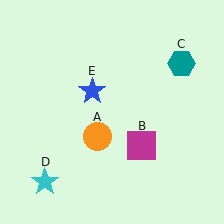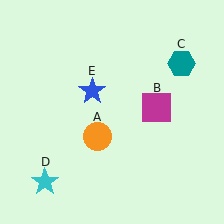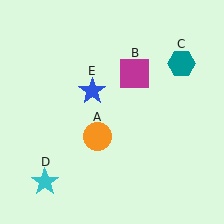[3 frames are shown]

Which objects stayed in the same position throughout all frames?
Orange circle (object A) and teal hexagon (object C) and cyan star (object D) and blue star (object E) remained stationary.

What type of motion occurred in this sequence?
The magenta square (object B) rotated counterclockwise around the center of the scene.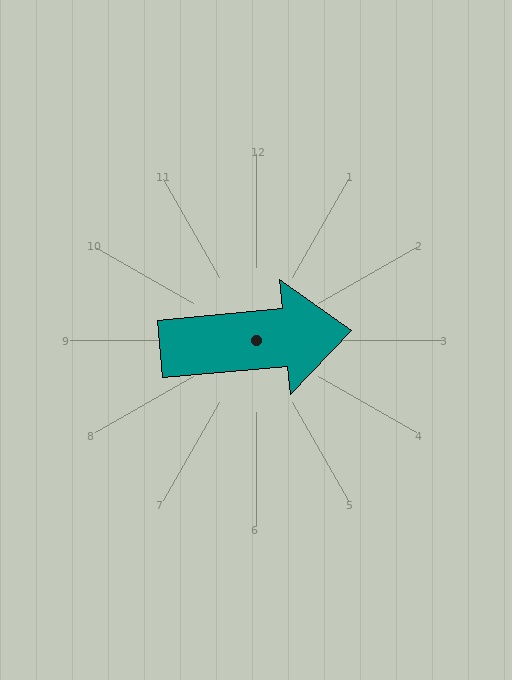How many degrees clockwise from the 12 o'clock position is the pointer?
Approximately 85 degrees.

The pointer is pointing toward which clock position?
Roughly 3 o'clock.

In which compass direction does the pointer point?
East.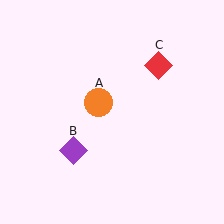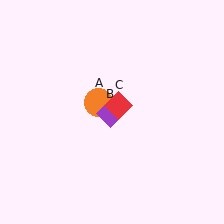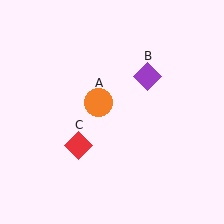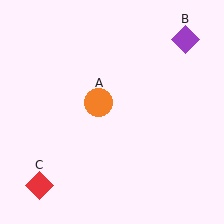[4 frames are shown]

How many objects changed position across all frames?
2 objects changed position: purple diamond (object B), red diamond (object C).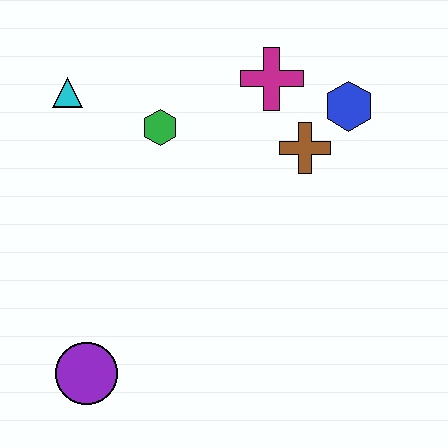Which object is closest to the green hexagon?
The cyan triangle is closest to the green hexagon.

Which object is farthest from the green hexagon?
The purple circle is farthest from the green hexagon.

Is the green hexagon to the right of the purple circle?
Yes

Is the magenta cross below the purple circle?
No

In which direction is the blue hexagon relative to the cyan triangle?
The blue hexagon is to the right of the cyan triangle.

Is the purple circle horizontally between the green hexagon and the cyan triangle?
Yes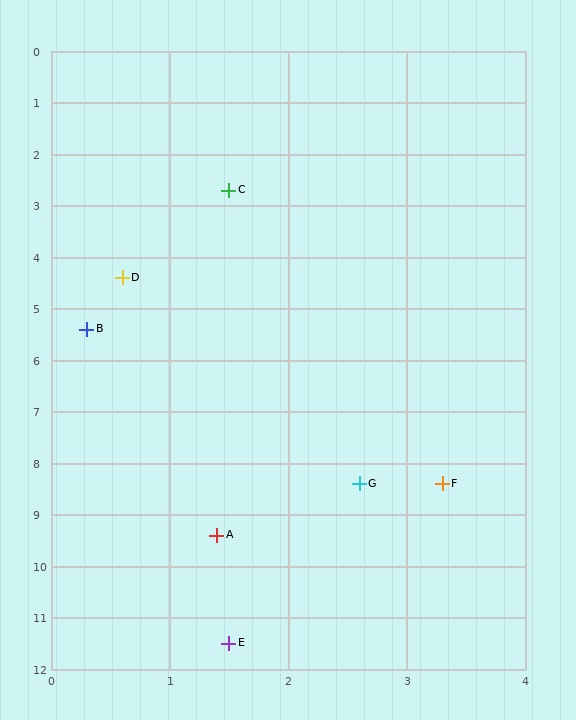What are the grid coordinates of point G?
Point G is at approximately (2.6, 8.4).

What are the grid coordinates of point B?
Point B is at approximately (0.3, 5.4).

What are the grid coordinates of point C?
Point C is at approximately (1.5, 2.7).